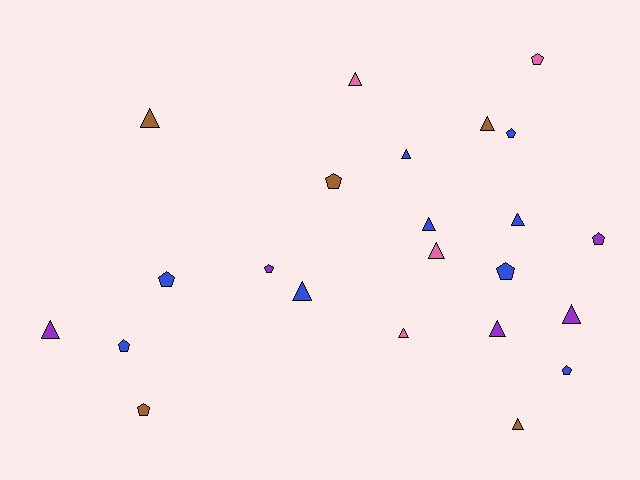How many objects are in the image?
There are 23 objects.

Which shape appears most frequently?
Triangle, with 13 objects.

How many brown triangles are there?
There are 3 brown triangles.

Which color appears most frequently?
Blue, with 9 objects.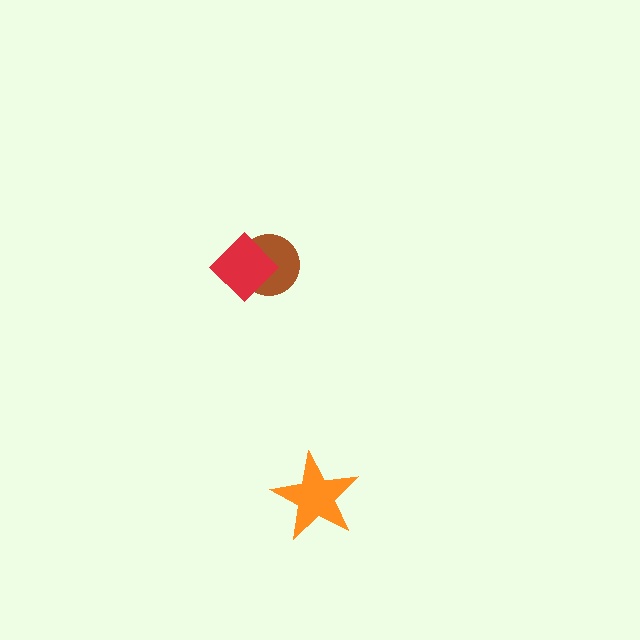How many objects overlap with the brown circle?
1 object overlaps with the brown circle.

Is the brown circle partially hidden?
Yes, it is partially covered by another shape.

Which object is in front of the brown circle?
The red diamond is in front of the brown circle.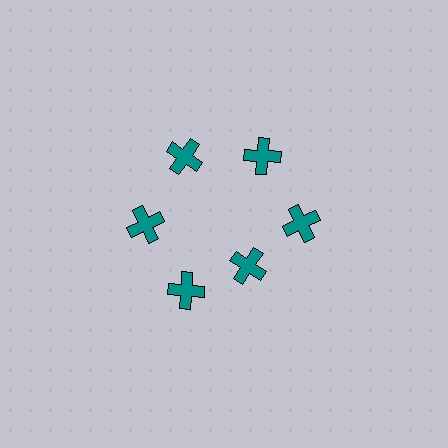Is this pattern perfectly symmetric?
No. The 6 teal crosses are arranged in a ring, but one element near the 5 o'clock position is pulled inward toward the center, breaking the 6-fold rotational symmetry.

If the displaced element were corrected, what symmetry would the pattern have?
It would have 6-fold rotational symmetry — the pattern would map onto itself every 60 degrees.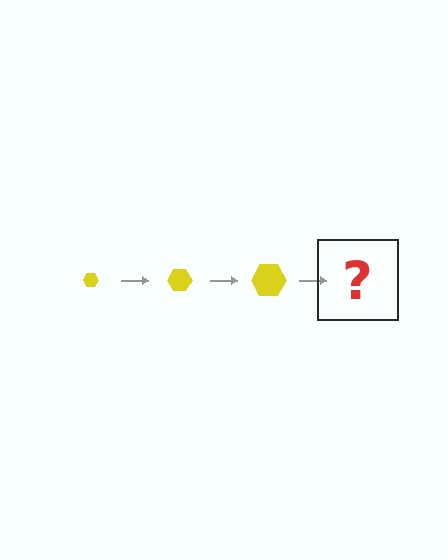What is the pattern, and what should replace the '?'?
The pattern is that the hexagon gets progressively larger each step. The '?' should be a yellow hexagon, larger than the previous one.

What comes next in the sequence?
The next element should be a yellow hexagon, larger than the previous one.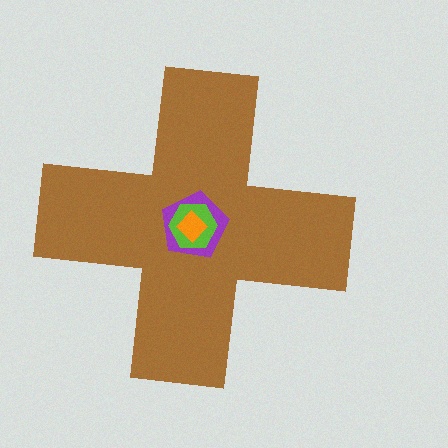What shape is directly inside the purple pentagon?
The lime hexagon.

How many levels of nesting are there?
4.